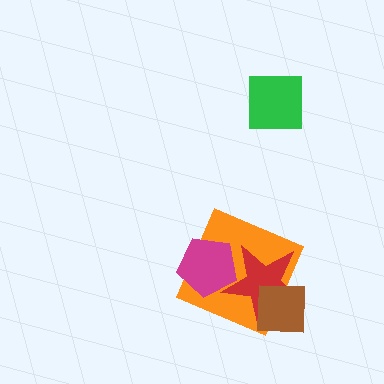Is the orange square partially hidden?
Yes, it is partially covered by another shape.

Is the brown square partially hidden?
No, no other shape covers it.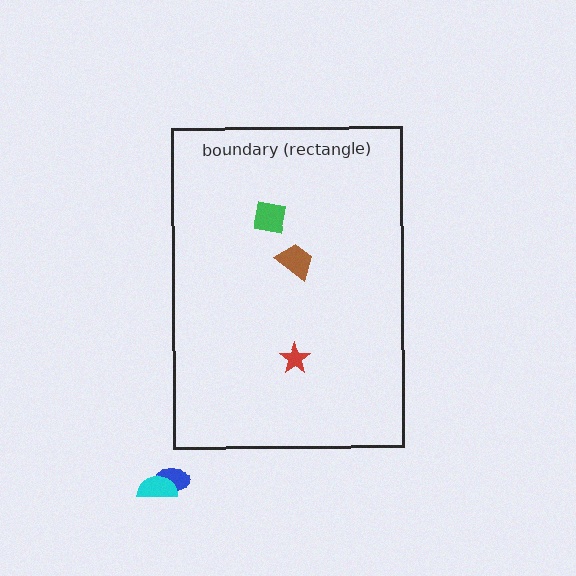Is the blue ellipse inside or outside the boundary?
Outside.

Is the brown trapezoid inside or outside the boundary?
Inside.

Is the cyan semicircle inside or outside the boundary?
Outside.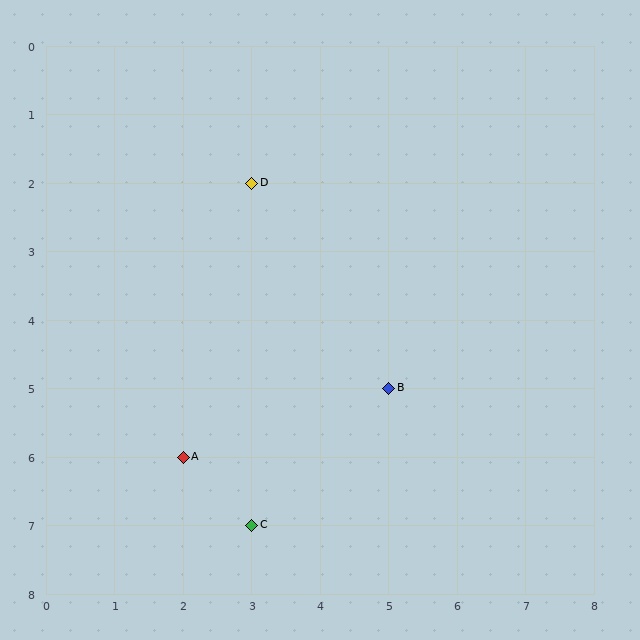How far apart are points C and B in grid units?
Points C and B are 2 columns and 2 rows apart (about 2.8 grid units diagonally).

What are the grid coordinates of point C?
Point C is at grid coordinates (3, 7).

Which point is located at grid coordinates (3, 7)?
Point C is at (3, 7).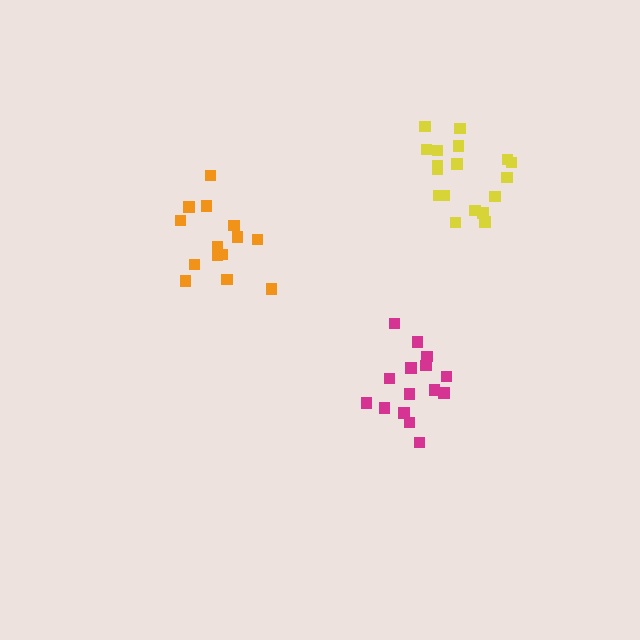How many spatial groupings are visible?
There are 3 spatial groupings.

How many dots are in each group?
Group 1: 16 dots, Group 2: 14 dots, Group 3: 18 dots (48 total).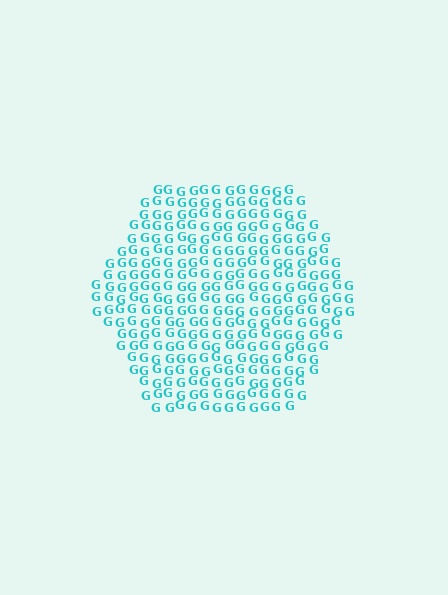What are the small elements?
The small elements are letter G's.